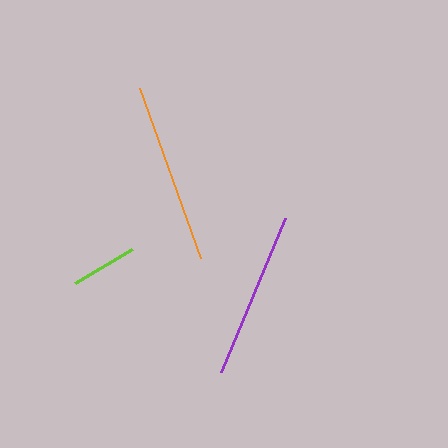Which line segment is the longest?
The orange line is the longest at approximately 181 pixels.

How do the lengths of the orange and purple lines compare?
The orange and purple lines are approximately the same length.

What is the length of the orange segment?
The orange segment is approximately 181 pixels long.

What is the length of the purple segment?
The purple segment is approximately 167 pixels long.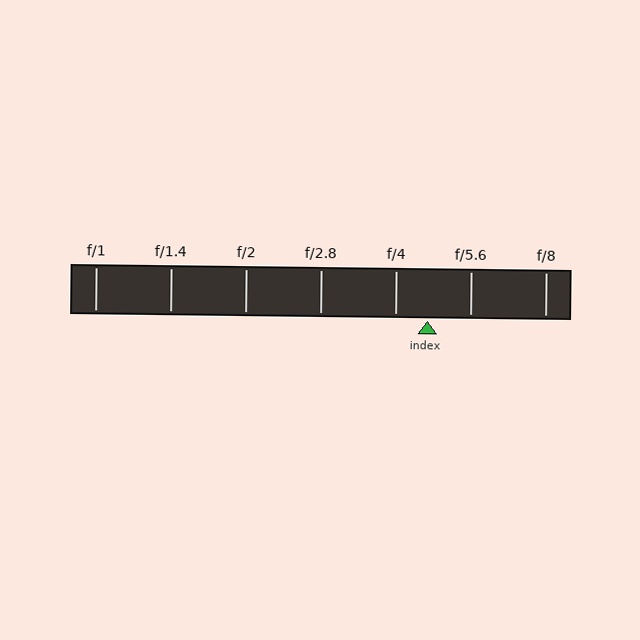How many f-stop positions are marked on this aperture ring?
There are 7 f-stop positions marked.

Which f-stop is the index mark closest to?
The index mark is closest to f/4.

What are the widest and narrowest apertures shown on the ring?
The widest aperture shown is f/1 and the narrowest is f/8.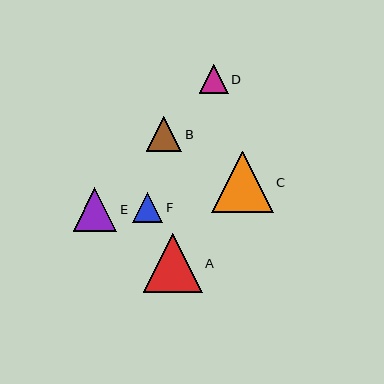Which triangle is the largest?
Triangle C is the largest with a size of approximately 62 pixels.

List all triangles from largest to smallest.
From largest to smallest: C, A, E, B, F, D.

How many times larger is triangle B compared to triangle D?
Triangle B is approximately 1.2 times the size of triangle D.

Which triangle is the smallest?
Triangle D is the smallest with a size of approximately 29 pixels.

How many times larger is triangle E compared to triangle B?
Triangle E is approximately 1.2 times the size of triangle B.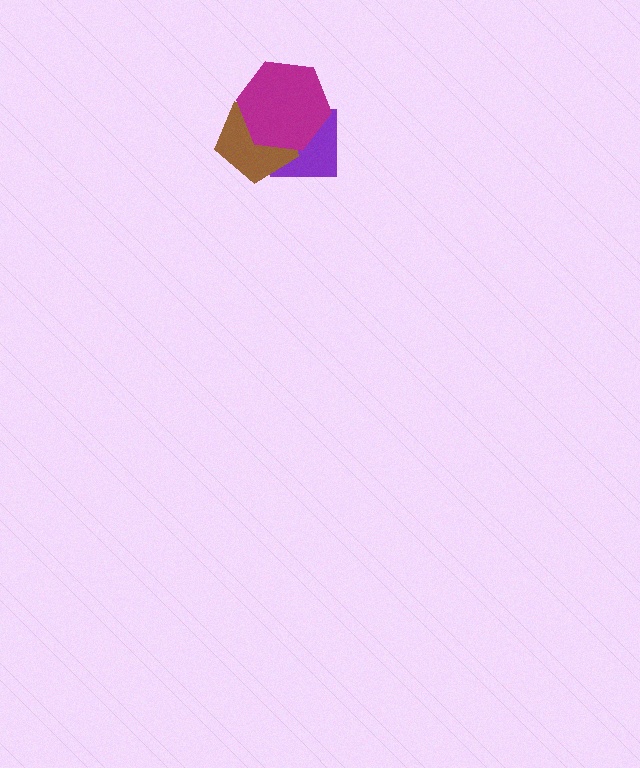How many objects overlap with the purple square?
2 objects overlap with the purple square.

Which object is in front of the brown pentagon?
The magenta hexagon is in front of the brown pentagon.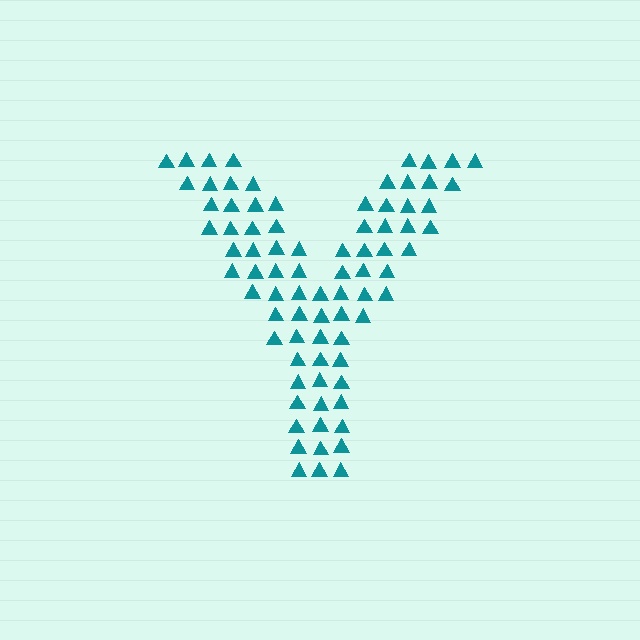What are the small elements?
The small elements are triangles.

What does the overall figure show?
The overall figure shows the letter Y.